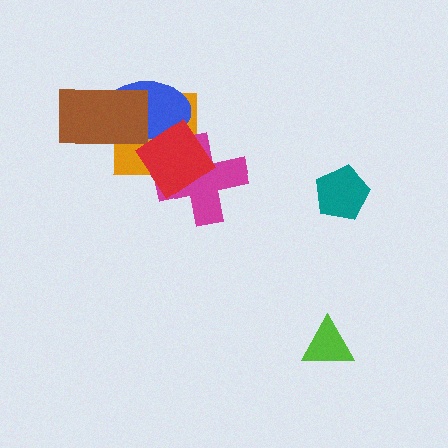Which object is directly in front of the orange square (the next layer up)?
The blue ellipse is directly in front of the orange square.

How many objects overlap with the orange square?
4 objects overlap with the orange square.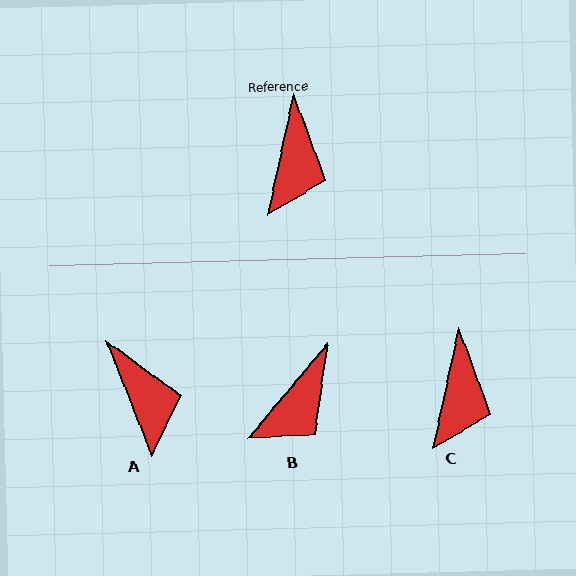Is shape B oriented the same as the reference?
No, it is off by about 28 degrees.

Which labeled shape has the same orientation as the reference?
C.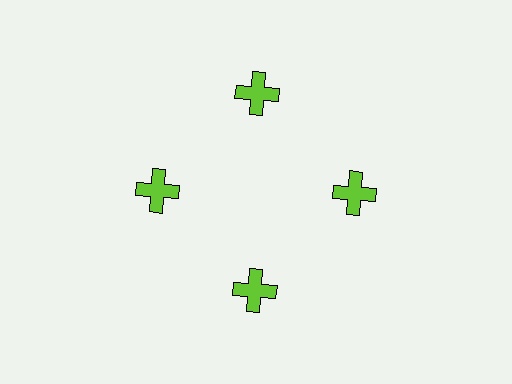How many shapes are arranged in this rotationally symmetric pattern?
There are 4 shapes, arranged in 4 groups of 1.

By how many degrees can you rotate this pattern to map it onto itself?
The pattern maps onto itself every 90 degrees of rotation.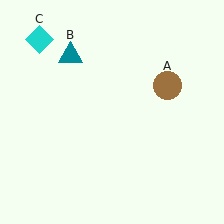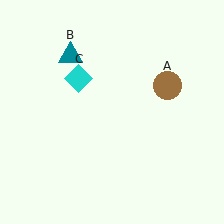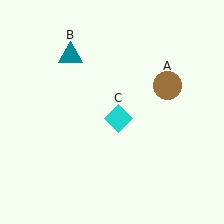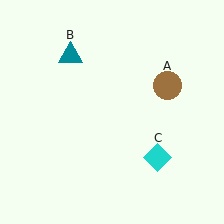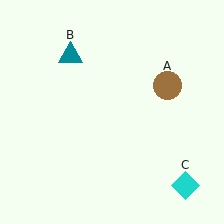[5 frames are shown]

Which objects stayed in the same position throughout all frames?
Brown circle (object A) and teal triangle (object B) remained stationary.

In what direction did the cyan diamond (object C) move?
The cyan diamond (object C) moved down and to the right.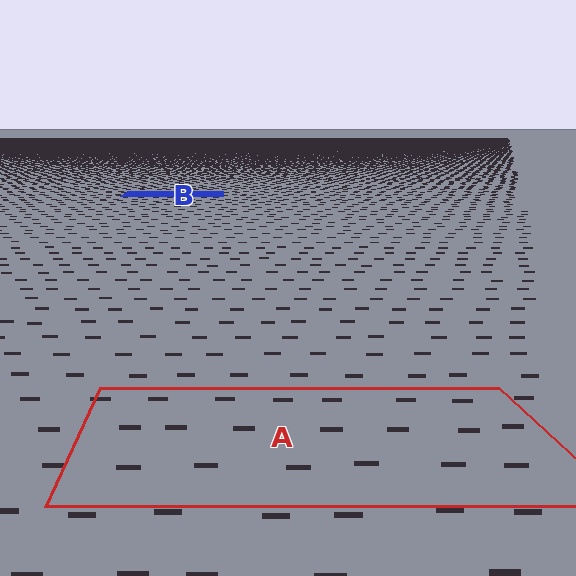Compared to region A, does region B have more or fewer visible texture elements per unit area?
Region B has more texture elements per unit area — they are packed more densely because it is farther away.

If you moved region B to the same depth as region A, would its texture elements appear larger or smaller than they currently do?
They would appear larger. At a closer depth, the same texture elements are projected at a bigger on-screen size.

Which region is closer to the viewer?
Region A is closer. The texture elements there are larger and more spread out.